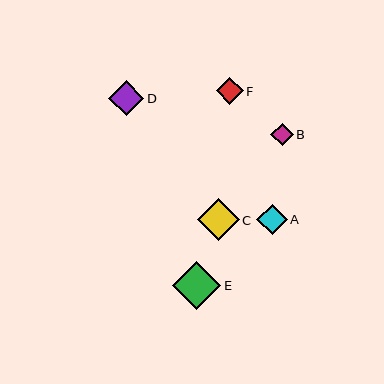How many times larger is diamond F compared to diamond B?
Diamond F is approximately 1.2 times the size of diamond B.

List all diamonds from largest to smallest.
From largest to smallest: E, C, D, A, F, B.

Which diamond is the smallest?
Diamond B is the smallest with a size of approximately 23 pixels.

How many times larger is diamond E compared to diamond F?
Diamond E is approximately 1.8 times the size of diamond F.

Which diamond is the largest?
Diamond E is the largest with a size of approximately 48 pixels.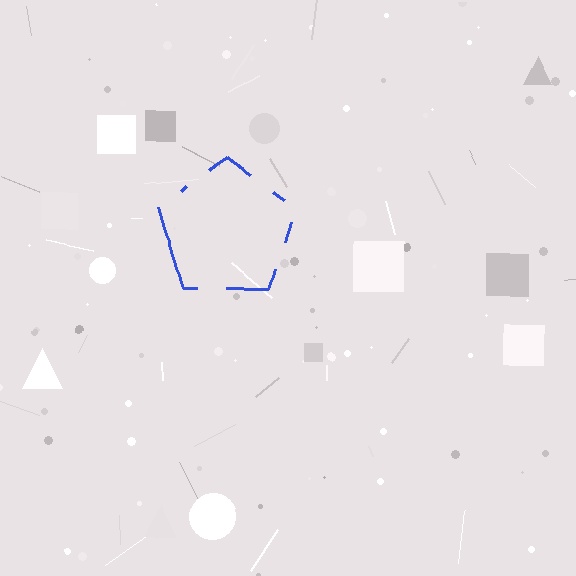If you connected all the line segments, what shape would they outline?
They would outline a pentagon.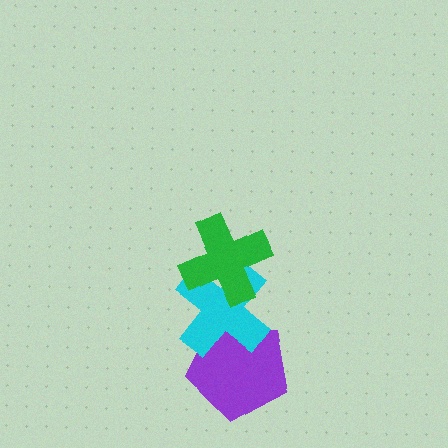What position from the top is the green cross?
The green cross is 1st from the top.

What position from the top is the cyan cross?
The cyan cross is 2nd from the top.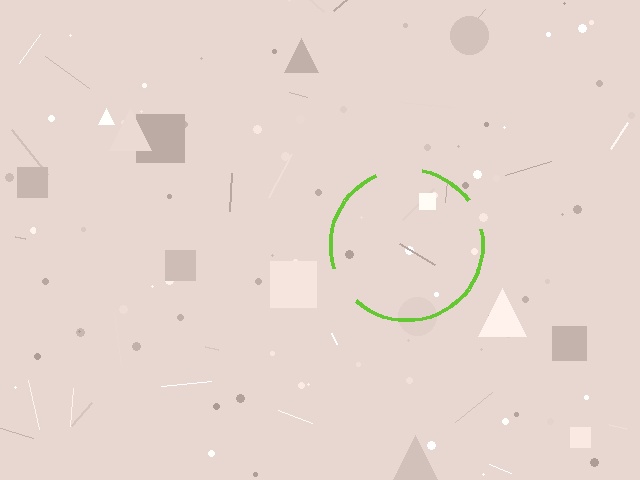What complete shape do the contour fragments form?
The contour fragments form a circle.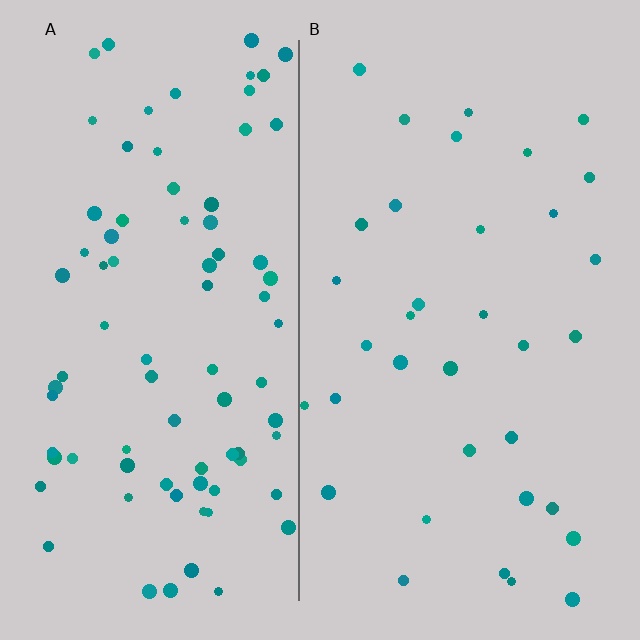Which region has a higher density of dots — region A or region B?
A (the left).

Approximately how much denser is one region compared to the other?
Approximately 2.4× — region A over region B.